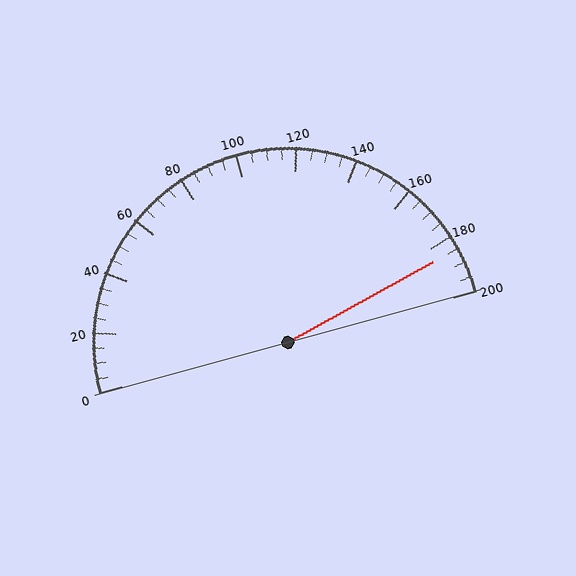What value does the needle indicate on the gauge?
The needle indicates approximately 185.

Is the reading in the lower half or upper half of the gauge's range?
The reading is in the upper half of the range (0 to 200).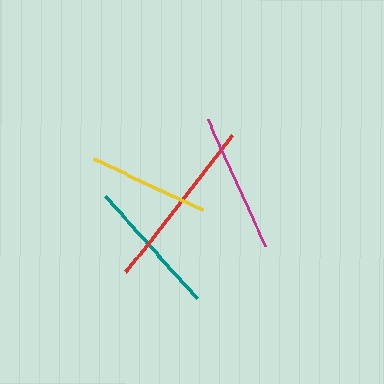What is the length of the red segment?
The red segment is approximately 173 pixels long.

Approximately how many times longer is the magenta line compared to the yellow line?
The magenta line is approximately 1.2 times the length of the yellow line.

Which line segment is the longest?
The red line is the longest at approximately 173 pixels.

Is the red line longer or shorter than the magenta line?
The red line is longer than the magenta line.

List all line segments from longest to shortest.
From longest to shortest: red, magenta, teal, yellow.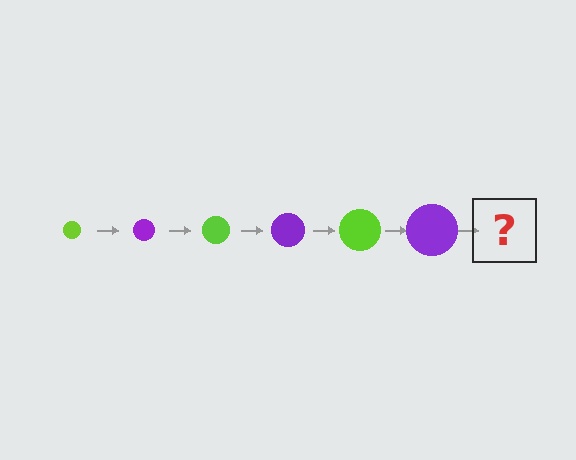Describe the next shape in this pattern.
It should be a lime circle, larger than the previous one.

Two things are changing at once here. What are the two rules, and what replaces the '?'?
The two rules are that the circle grows larger each step and the color cycles through lime and purple. The '?' should be a lime circle, larger than the previous one.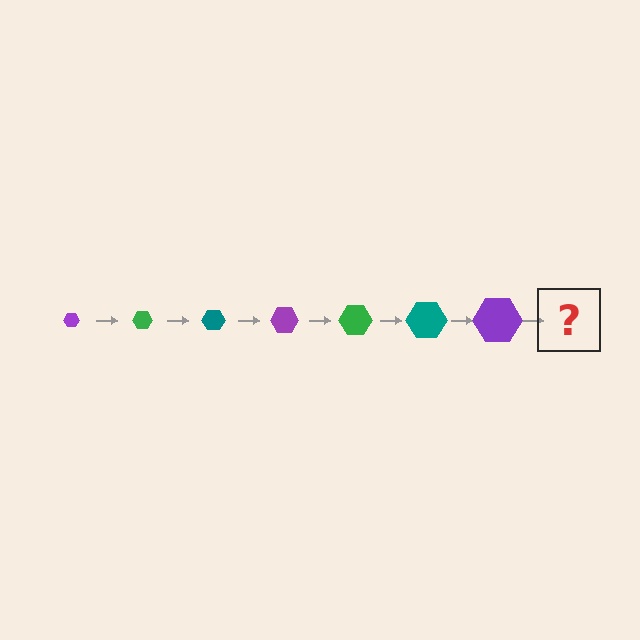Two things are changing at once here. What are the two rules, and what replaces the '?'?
The two rules are that the hexagon grows larger each step and the color cycles through purple, green, and teal. The '?' should be a green hexagon, larger than the previous one.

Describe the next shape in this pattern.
It should be a green hexagon, larger than the previous one.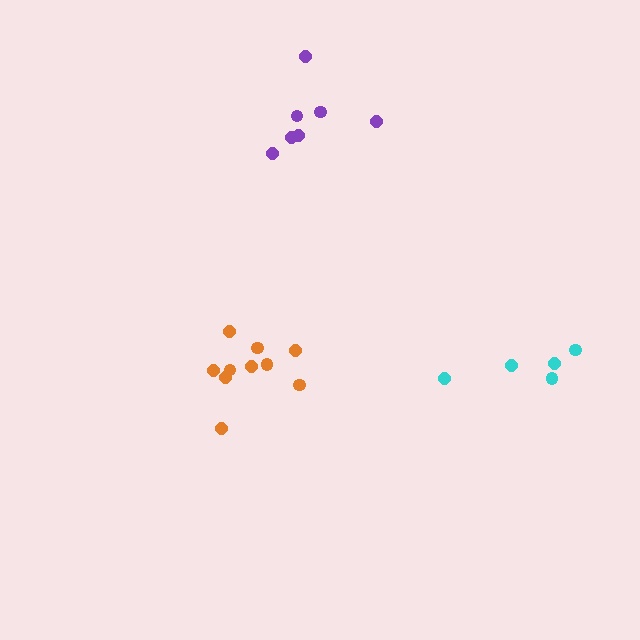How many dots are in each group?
Group 1: 7 dots, Group 2: 10 dots, Group 3: 5 dots (22 total).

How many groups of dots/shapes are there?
There are 3 groups.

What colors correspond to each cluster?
The clusters are colored: purple, orange, cyan.